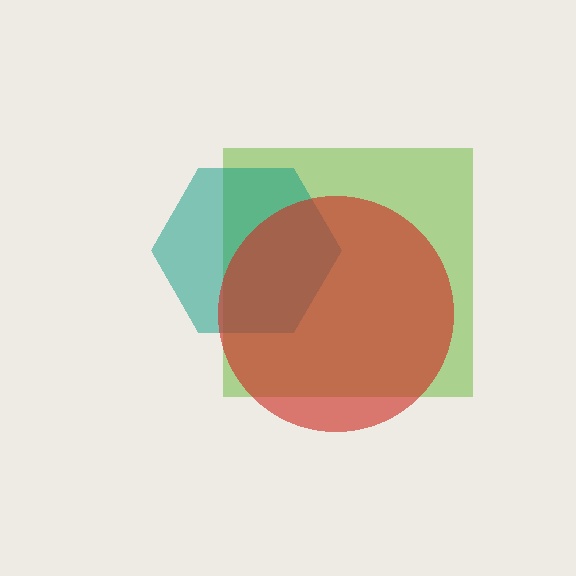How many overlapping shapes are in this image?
There are 3 overlapping shapes in the image.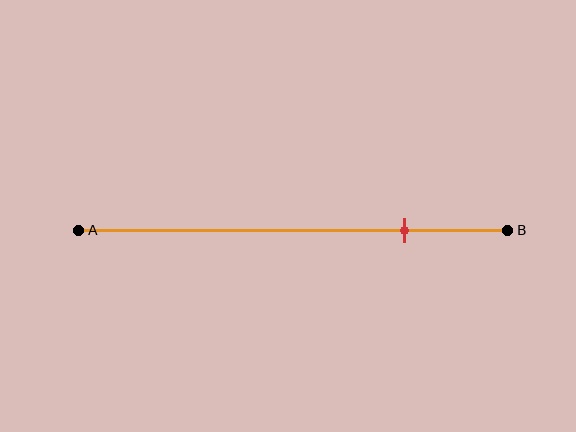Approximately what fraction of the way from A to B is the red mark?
The red mark is approximately 75% of the way from A to B.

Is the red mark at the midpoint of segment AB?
No, the mark is at about 75% from A, not at the 50% midpoint.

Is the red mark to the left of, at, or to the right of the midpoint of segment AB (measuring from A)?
The red mark is to the right of the midpoint of segment AB.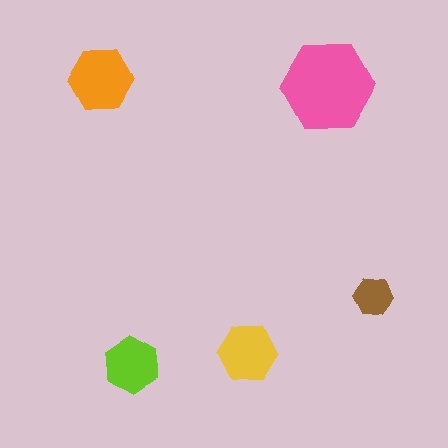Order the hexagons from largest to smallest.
the pink one, the orange one, the yellow one, the lime one, the brown one.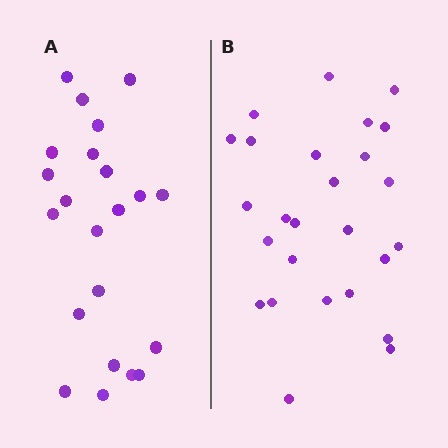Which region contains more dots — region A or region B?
Region B (the right region) has more dots.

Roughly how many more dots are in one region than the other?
Region B has about 4 more dots than region A.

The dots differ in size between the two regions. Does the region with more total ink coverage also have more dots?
No. Region A has more total ink coverage because its dots are larger, but region B actually contains more individual dots. Total area can be misleading — the number of items is what matters here.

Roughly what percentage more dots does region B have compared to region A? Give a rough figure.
About 20% more.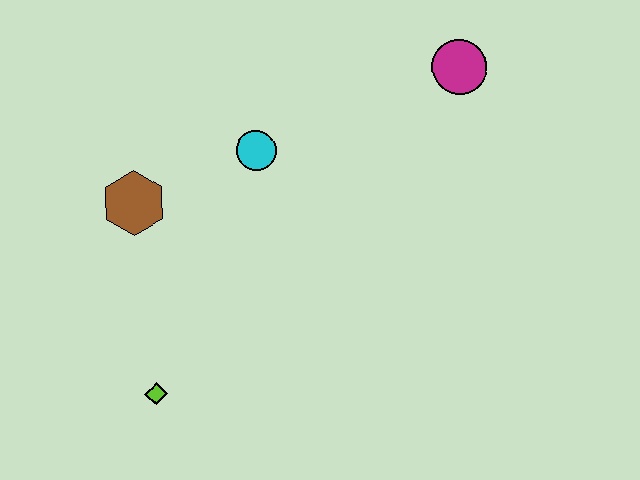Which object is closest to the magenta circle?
The cyan circle is closest to the magenta circle.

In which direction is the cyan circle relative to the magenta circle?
The cyan circle is to the left of the magenta circle.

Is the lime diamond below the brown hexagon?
Yes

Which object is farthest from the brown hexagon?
The magenta circle is farthest from the brown hexagon.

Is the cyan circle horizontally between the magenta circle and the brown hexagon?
Yes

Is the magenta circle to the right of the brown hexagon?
Yes